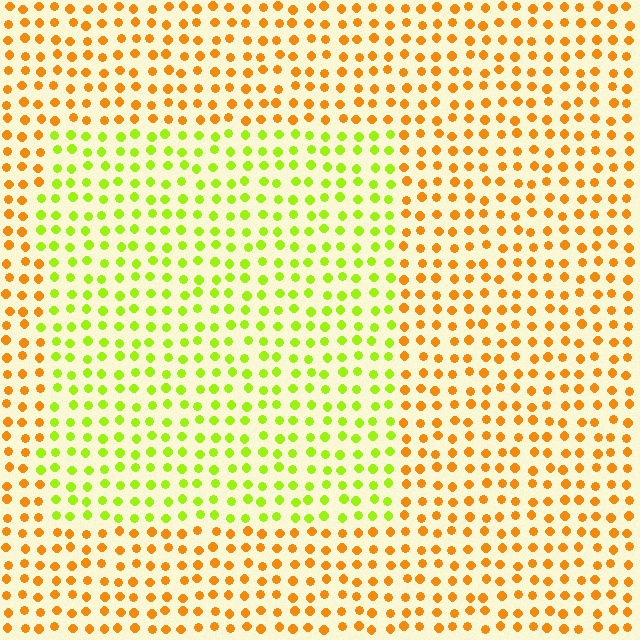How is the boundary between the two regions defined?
The boundary is defined purely by a slight shift in hue (about 52 degrees). Spacing, size, and orientation are identical on both sides.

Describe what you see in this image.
The image is filled with small orange elements in a uniform arrangement. A rectangle-shaped region is visible where the elements are tinted to a slightly different hue, forming a subtle color boundary.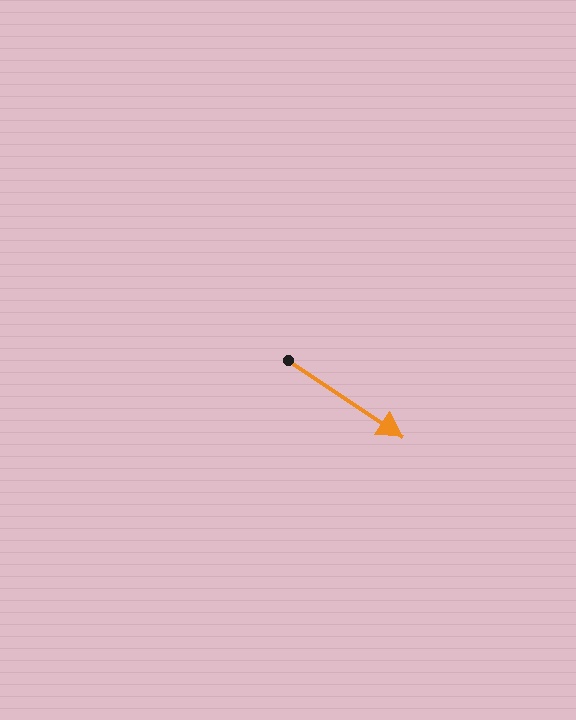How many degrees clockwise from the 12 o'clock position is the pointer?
Approximately 124 degrees.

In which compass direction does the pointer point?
Southeast.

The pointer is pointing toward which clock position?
Roughly 4 o'clock.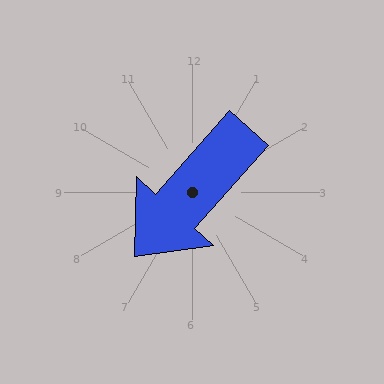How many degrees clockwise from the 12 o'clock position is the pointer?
Approximately 222 degrees.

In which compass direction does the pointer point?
Southwest.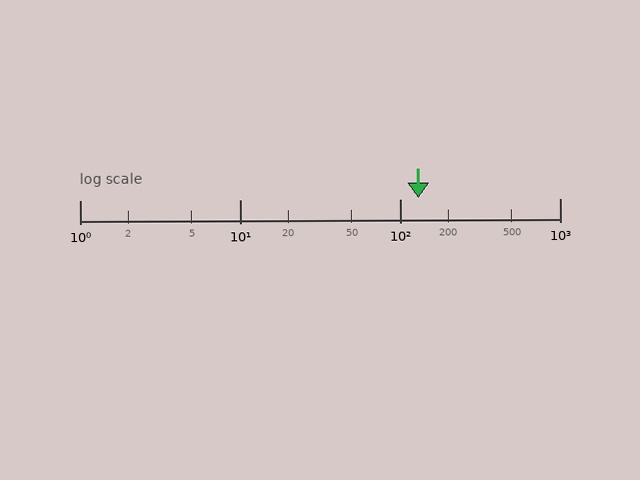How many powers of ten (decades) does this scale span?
The scale spans 3 decades, from 1 to 1000.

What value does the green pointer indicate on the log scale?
The pointer indicates approximately 130.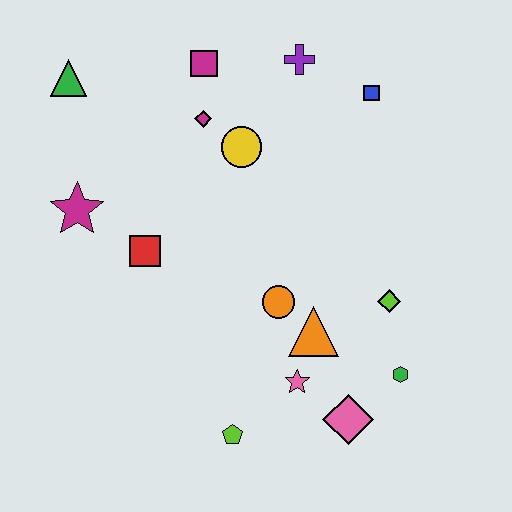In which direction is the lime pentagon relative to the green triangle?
The lime pentagon is below the green triangle.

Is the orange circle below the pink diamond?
No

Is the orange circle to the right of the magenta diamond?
Yes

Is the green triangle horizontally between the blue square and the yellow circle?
No